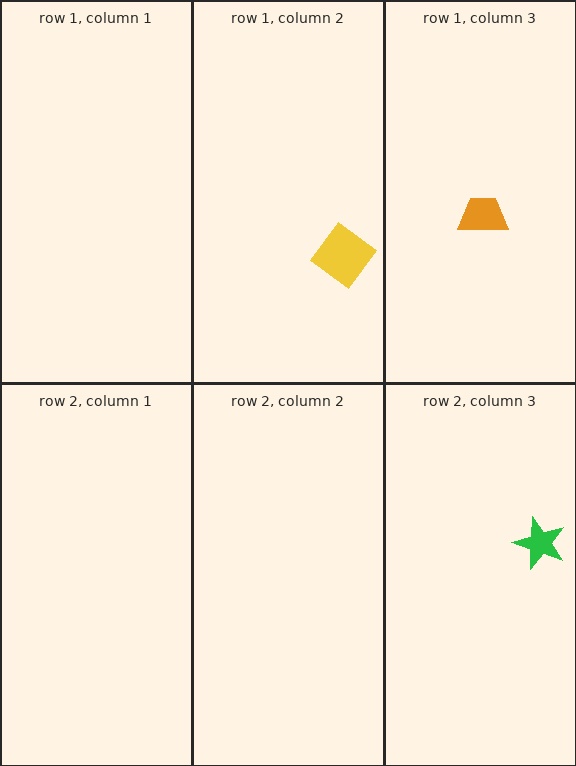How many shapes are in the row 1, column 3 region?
1.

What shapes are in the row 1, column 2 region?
The yellow diamond.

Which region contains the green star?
The row 2, column 3 region.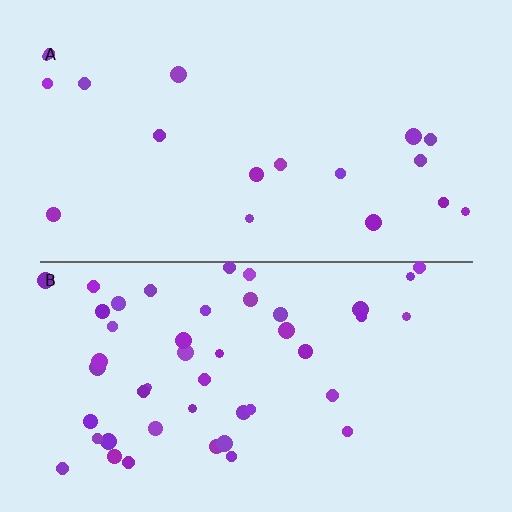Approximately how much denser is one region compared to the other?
Approximately 2.5× — region B over region A.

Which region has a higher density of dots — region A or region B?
B (the bottom).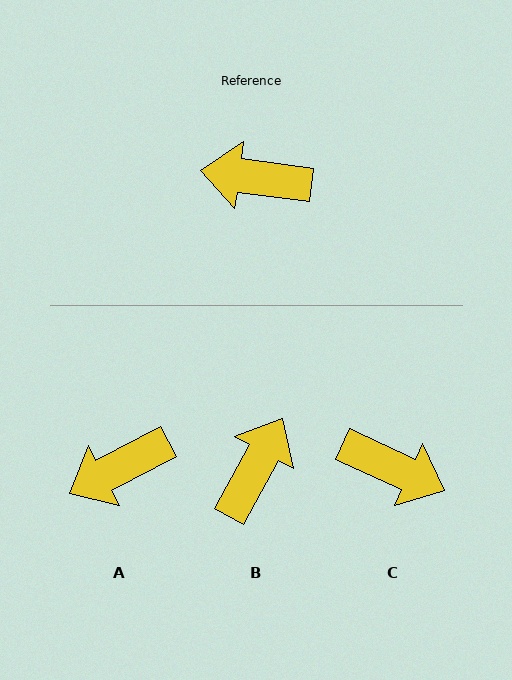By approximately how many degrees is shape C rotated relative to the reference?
Approximately 163 degrees counter-clockwise.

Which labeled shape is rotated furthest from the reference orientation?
C, about 163 degrees away.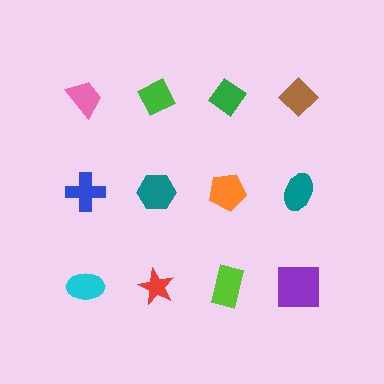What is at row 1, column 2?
A green diamond.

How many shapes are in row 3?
4 shapes.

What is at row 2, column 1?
A blue cross.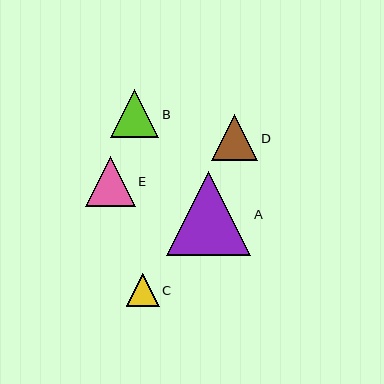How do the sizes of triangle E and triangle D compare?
Triangle E and triangle D are approximately the same size.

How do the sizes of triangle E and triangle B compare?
Triangle E and triangle B are approximately the same size.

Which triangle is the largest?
Triangle A is the largest with a size of approximately 84 pixels.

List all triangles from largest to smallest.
From largest to smallest: A, E, B, D, C.